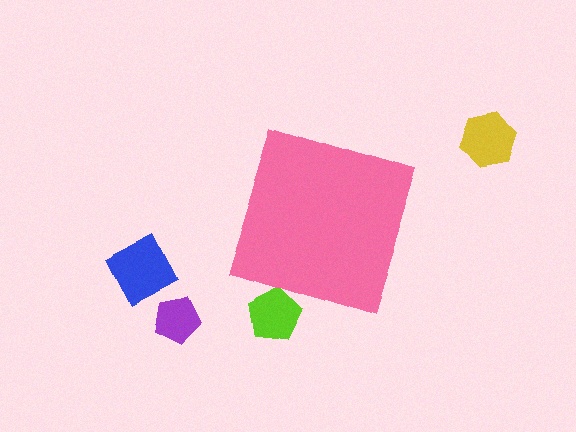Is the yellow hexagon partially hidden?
No, the yellow hexagon is fully visible.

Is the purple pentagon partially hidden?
No, the purple pentagon is fully visible.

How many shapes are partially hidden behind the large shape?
1 shape is partially hidden.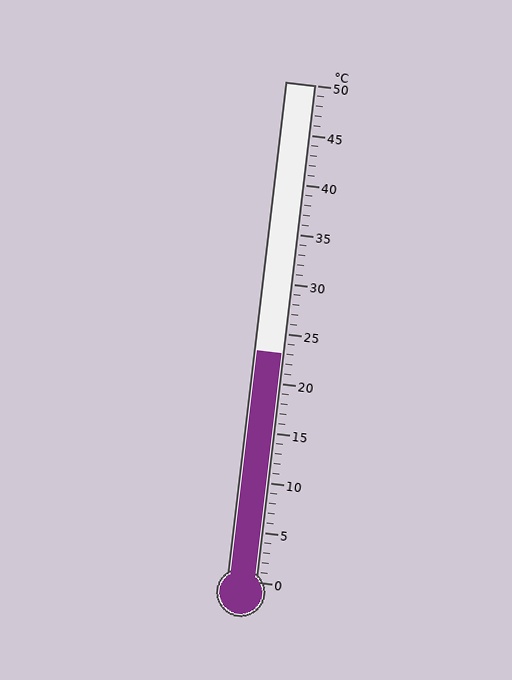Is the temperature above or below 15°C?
The temperature is above 15°C.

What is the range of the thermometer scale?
The thermometer scale ranges from 0°C to 50°C.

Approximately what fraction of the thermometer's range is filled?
The thermometer is filled to approximately 45% of its range.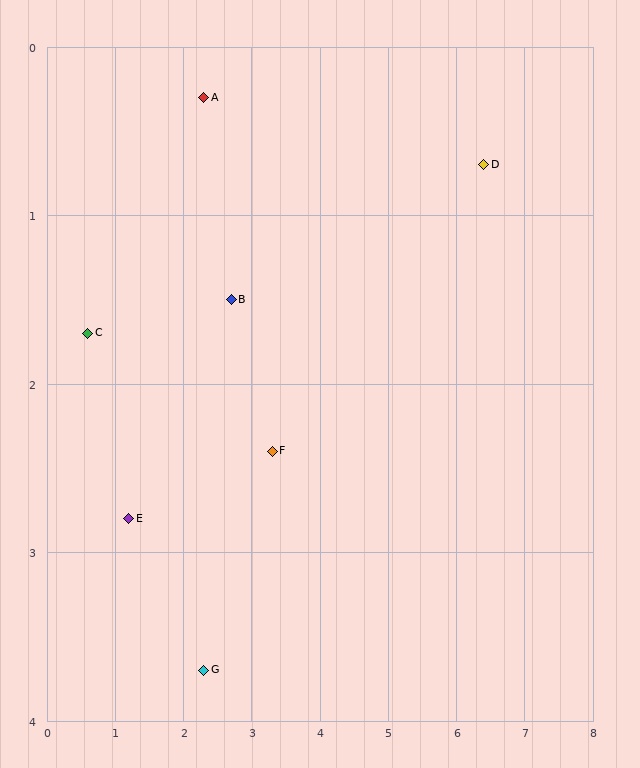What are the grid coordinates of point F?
Point F is at approximately (3.3, 2.4).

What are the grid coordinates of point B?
Point B is at approximately (2.7, 1.5).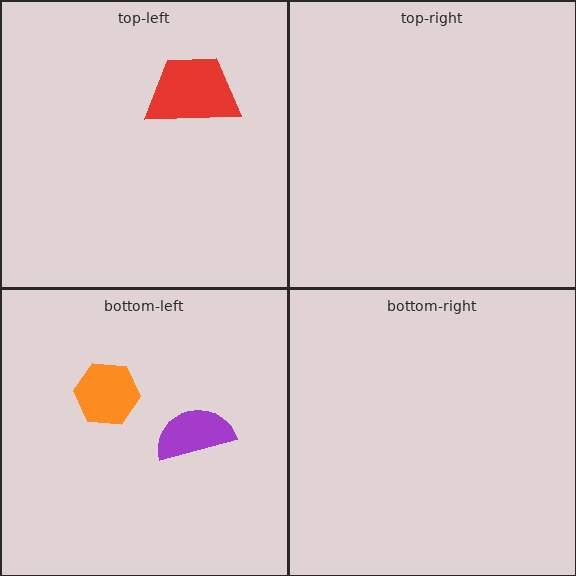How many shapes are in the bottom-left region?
2.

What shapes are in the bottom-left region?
The purple semicircle, the orange hexagon.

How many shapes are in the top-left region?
1.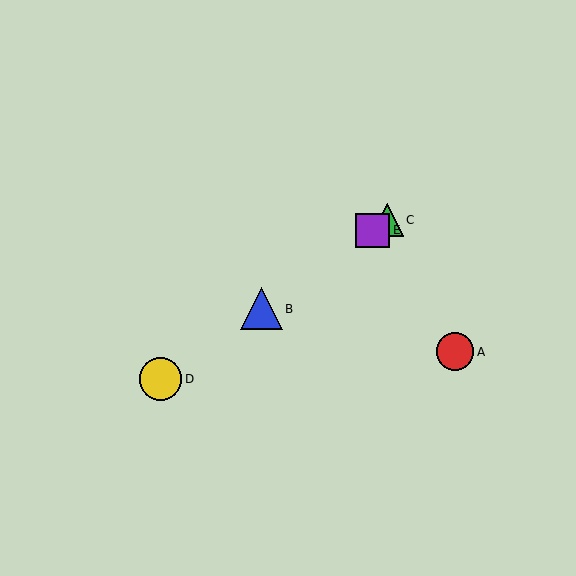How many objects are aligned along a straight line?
4 objects (B, C, D, E) are aligned along a straight line.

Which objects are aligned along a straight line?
Objects B, C, D, E are aligned along a straight line.